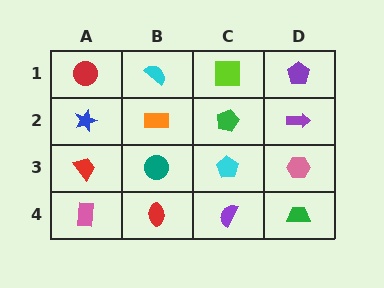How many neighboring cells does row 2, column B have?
4.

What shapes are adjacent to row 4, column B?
A teal circle (row 3, column B), a pink rectangle (row 4, column A), a purple semicircle (row 4, column C).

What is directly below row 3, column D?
A green trapezoid.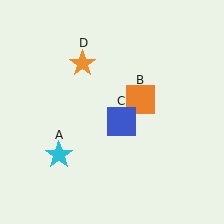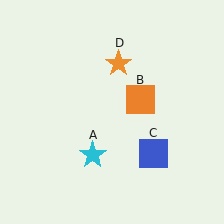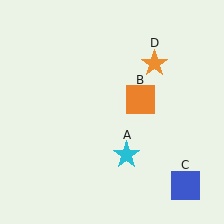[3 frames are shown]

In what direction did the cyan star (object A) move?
The cyan star (object A) moved right.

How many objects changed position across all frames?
3 objects changed position: cyan star (object A), blue square (object C), orange star (object D).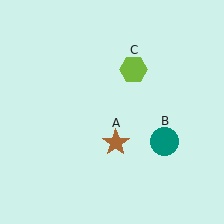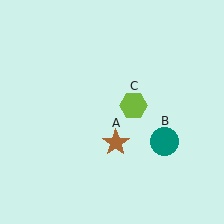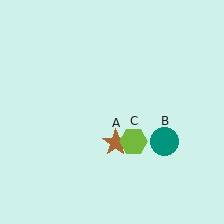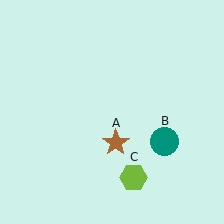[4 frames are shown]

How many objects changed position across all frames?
1 object changed position: lime hexagon (object C).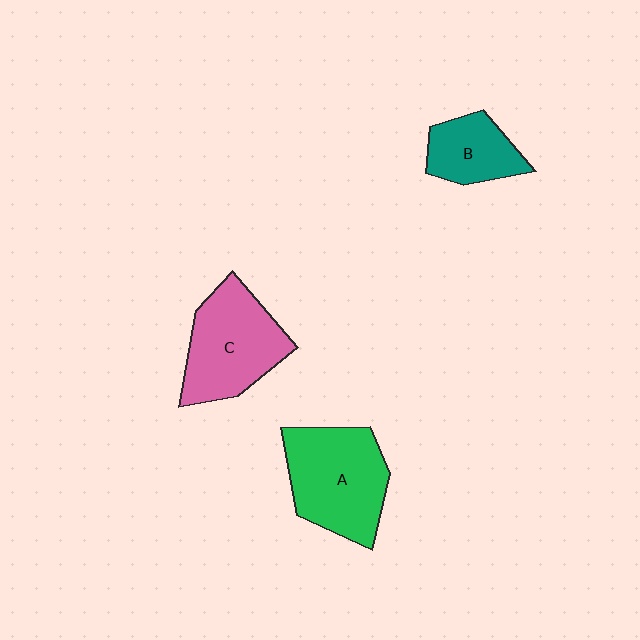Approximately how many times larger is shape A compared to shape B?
Approximately 1.8 times.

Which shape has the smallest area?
Shape B (teal).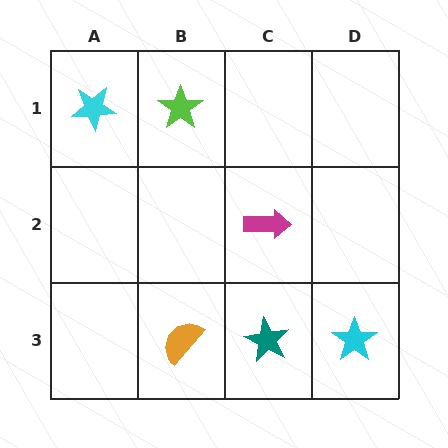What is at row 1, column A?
A cyan star.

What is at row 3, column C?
A teal star.